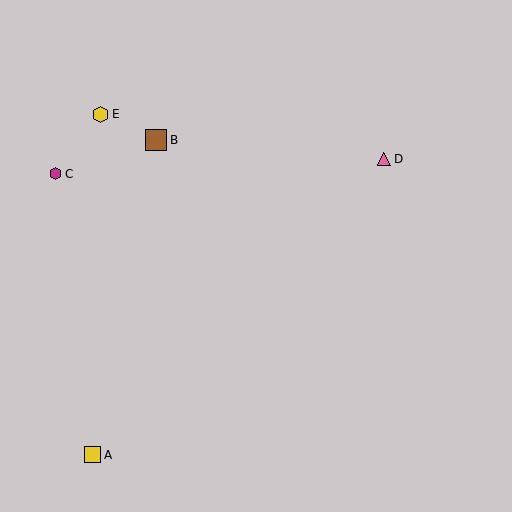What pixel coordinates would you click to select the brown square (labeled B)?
Click at (156, 140) to select the brown square B.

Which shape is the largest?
The brown square (labeled B) is the largest.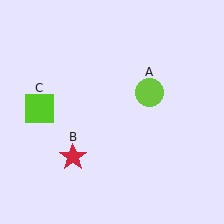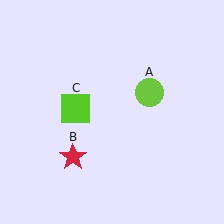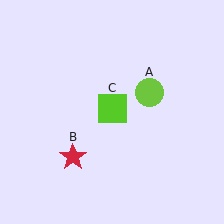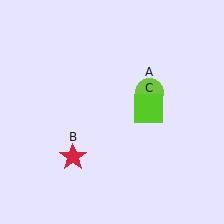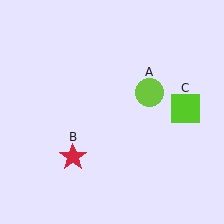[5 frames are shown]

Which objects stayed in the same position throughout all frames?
Lime circle (object A) and red star (object B) remained stationary.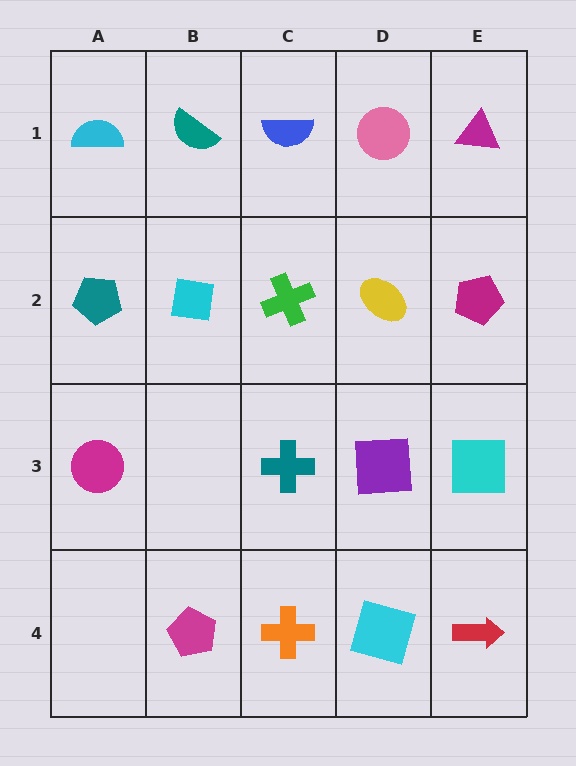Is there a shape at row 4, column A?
No, that cell is empty.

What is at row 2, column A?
A teal pentagon.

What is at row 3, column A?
A magenta circle.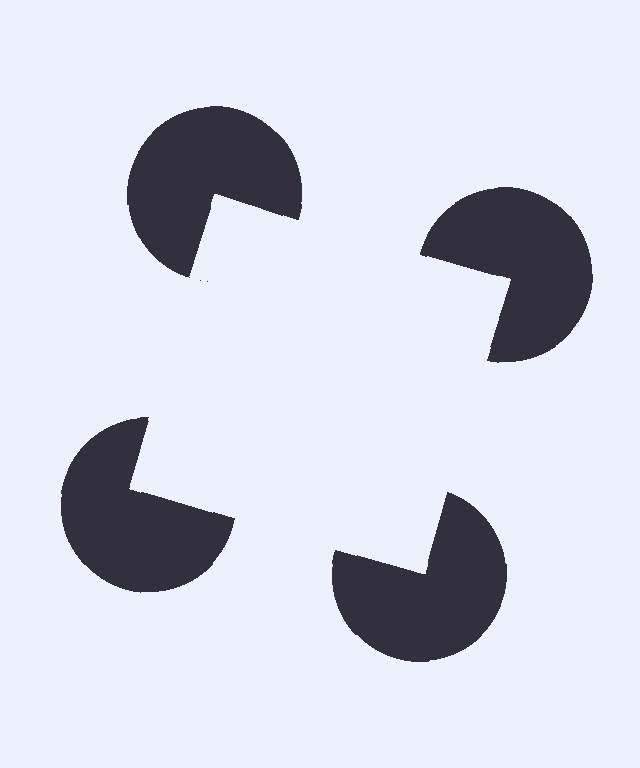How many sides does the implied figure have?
4 sides.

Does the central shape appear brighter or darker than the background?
It typically appears slightly brighter than the background, even though no actual brightness change is drawn.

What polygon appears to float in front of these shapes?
An illusory square — its edges are inferred from the aligned wedge cuts in the pac-man discs, not physically drawn.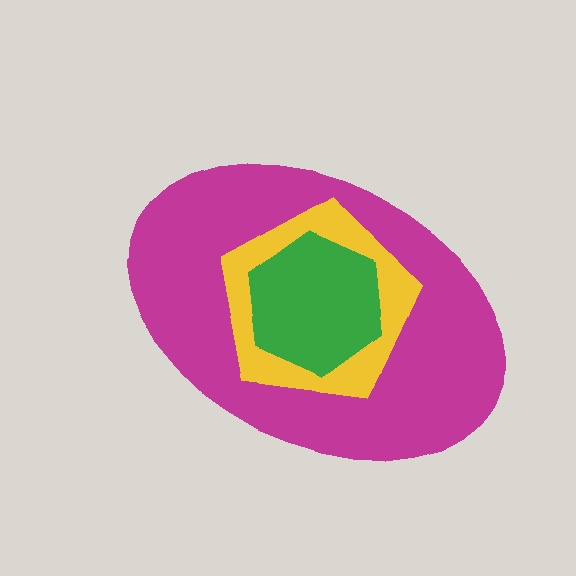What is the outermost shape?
The magenta ellipse.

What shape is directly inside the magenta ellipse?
The yellow pentagon.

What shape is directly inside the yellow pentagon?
The green hexagon.